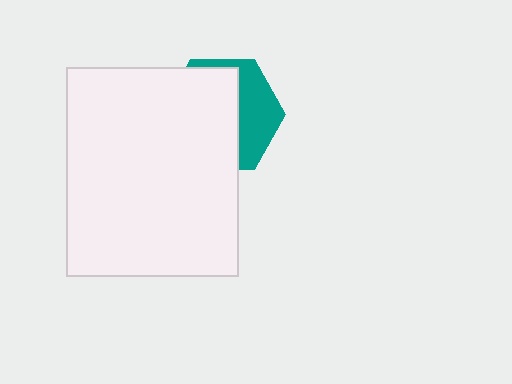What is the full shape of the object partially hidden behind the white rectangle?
The partially hidden object is a teal hexagon.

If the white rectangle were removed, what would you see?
You would see the complete teal hexagon.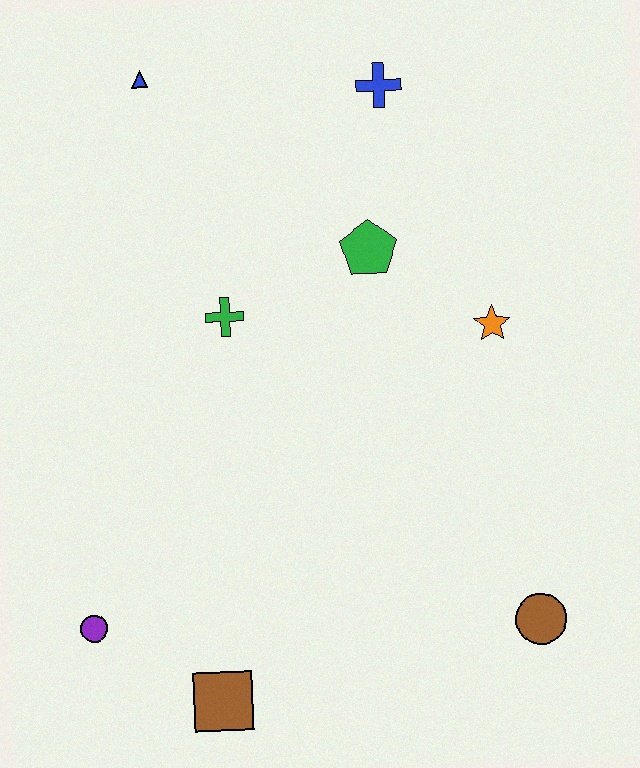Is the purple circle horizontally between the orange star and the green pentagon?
No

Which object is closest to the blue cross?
The green pentagon is closest to the blue cross.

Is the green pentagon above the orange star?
Yes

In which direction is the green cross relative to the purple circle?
The green cross is above the purple circle.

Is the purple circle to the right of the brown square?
No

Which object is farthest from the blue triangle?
The brown circle is farthest from the blue triangle.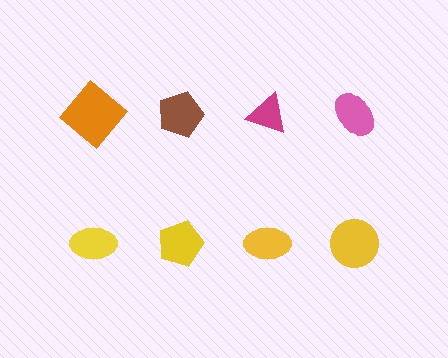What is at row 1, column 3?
A magenta triangle.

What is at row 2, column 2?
A yellow pentagon.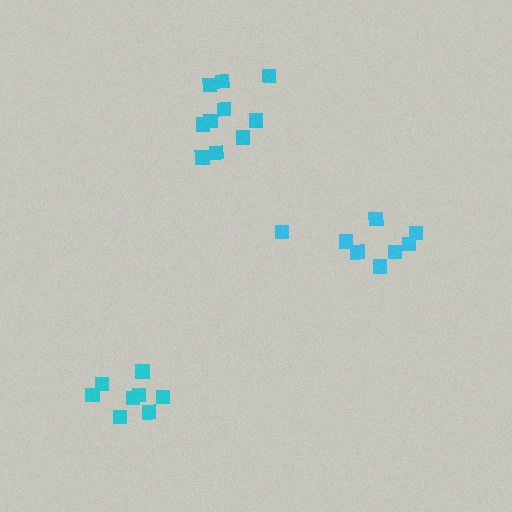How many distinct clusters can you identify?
There are 3 distinct clusters.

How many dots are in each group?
Group 1: 10 dots, Group 2: 8 dots, Group 3: 8 dots (26 total).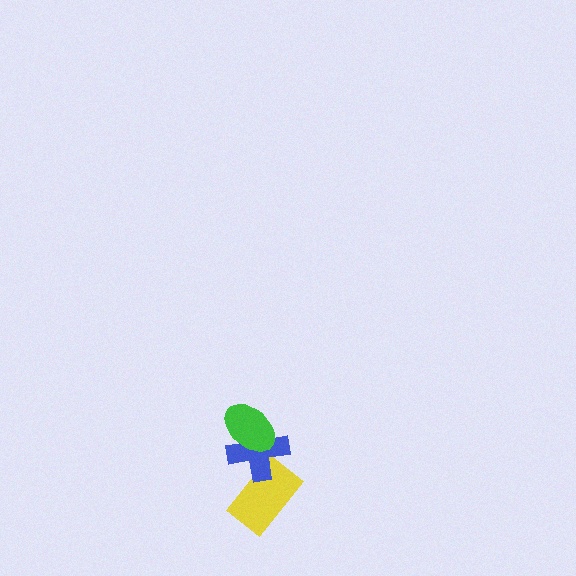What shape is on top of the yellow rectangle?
The blue cross is on top of the yellow rectangle.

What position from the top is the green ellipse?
The green ellipse is 1st from the top.